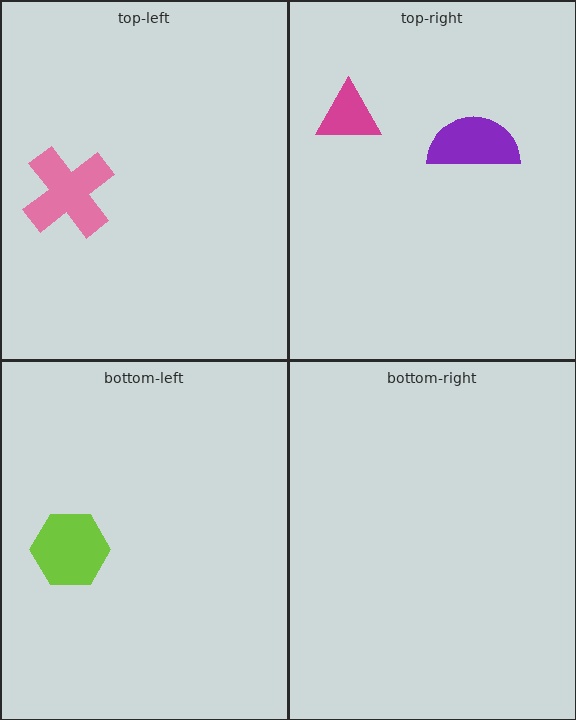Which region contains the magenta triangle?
The top-right region.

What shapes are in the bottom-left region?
The lime hexagon.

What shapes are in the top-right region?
The magenta triangle, the purple semicircle.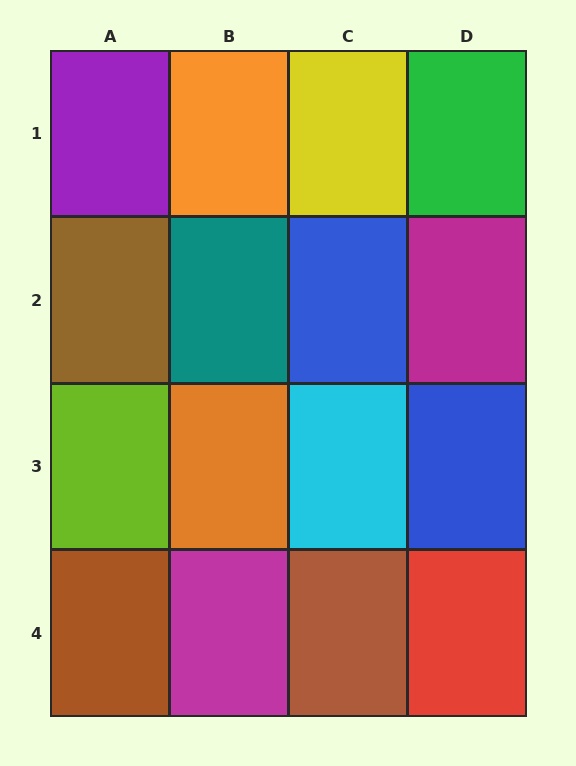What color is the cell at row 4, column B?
Magenta.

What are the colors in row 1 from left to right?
Purple, orange, yellow, green.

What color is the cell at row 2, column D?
Magenta.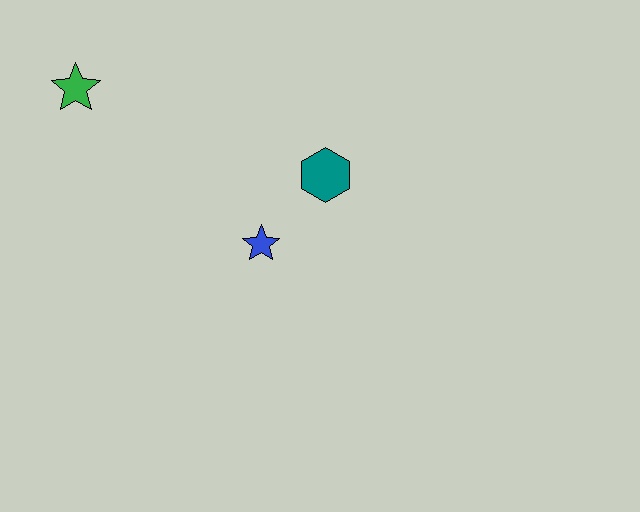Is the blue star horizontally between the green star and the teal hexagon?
Yes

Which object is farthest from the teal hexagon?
The green star is farthest from the teal hexagon.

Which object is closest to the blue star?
The teal hexagon is closest to the blue star.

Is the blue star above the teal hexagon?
No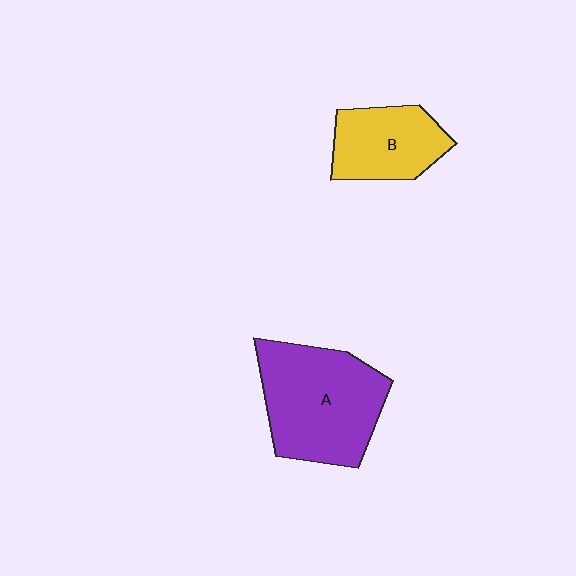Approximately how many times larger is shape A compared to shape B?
Approximately 1.7 times.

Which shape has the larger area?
Shape A (purple).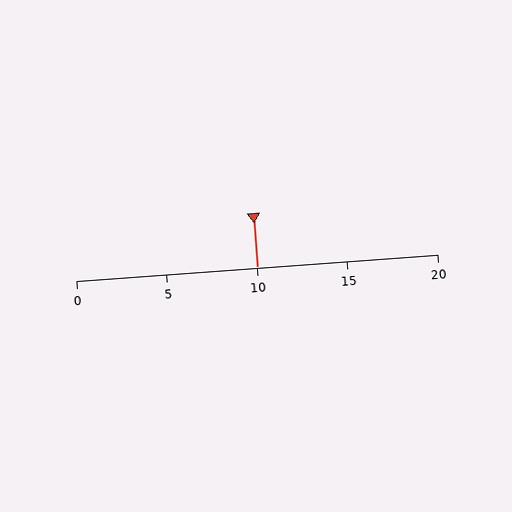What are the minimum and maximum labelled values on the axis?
The axis runs from 0 to 20.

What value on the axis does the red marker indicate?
The marker indicates approximately 10.